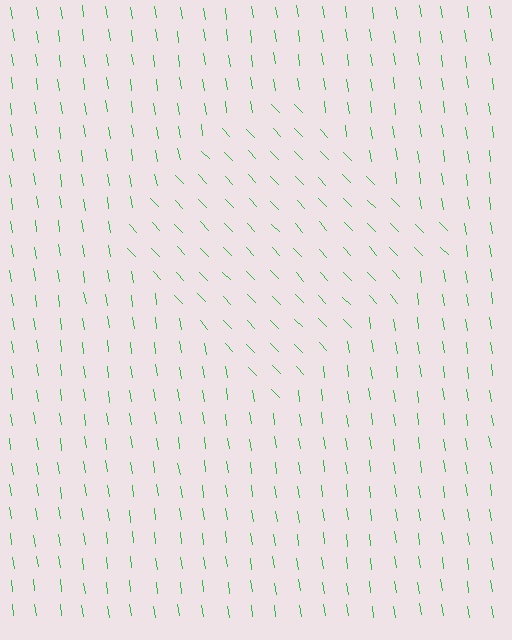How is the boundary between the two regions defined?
The boundary is defined purely by a change in line orientation (approximately 36 degrees difference). All lines are the same color and thickness.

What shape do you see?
I see a diamond.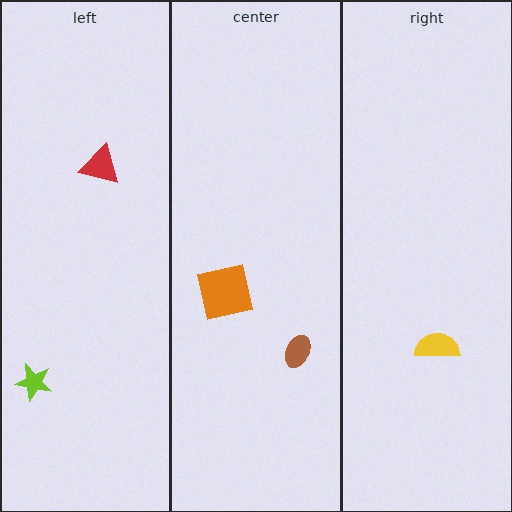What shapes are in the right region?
The yellow semicircle.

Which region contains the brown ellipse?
The center region.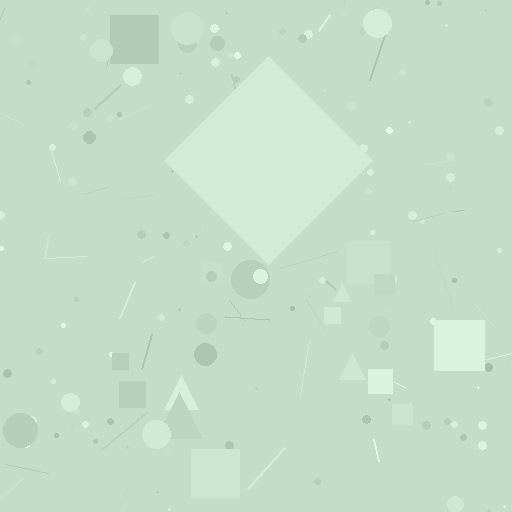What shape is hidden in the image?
A diamond is hidden in the image.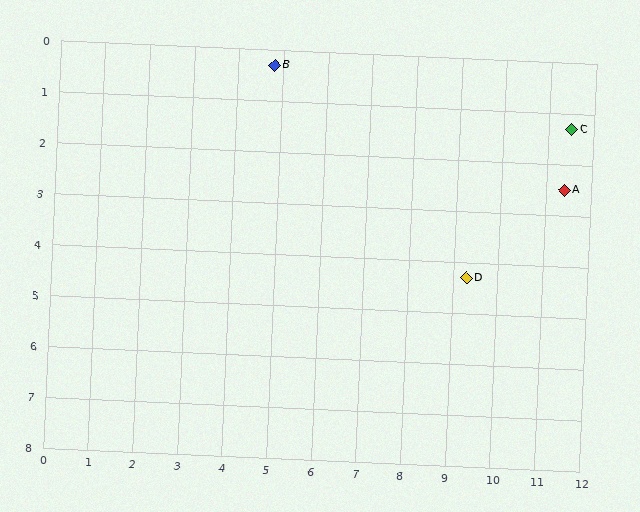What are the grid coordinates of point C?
Point C is at approximately (11.5, 1.3).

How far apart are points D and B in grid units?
Points D and B are about 6.0 grid units apart.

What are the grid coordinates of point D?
Point D is at approximately (9.3, 4.3).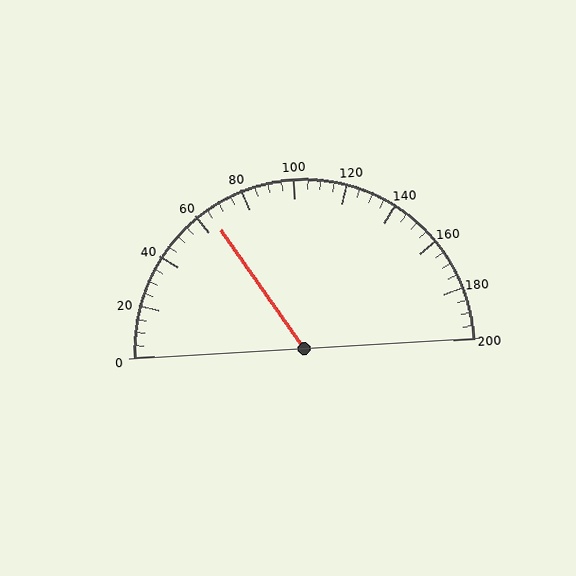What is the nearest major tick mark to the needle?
The nearest major tick mark is 60.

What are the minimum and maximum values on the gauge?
The gauge ranges from 0 to 200.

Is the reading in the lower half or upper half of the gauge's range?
The reading is in the lower half of the range (0 to 200).